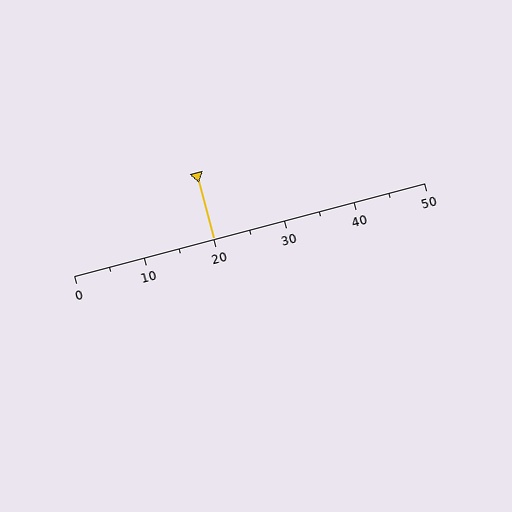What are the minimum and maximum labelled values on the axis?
The axis runs from 0 to 50.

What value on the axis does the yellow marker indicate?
The marker indicates approximately 20.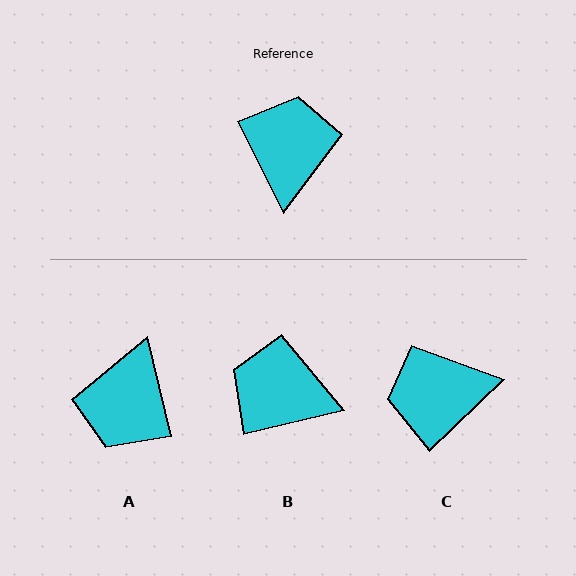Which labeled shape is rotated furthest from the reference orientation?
A, about 167 degrees away.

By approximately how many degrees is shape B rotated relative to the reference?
Approximately 77 degrees counter-clockwise.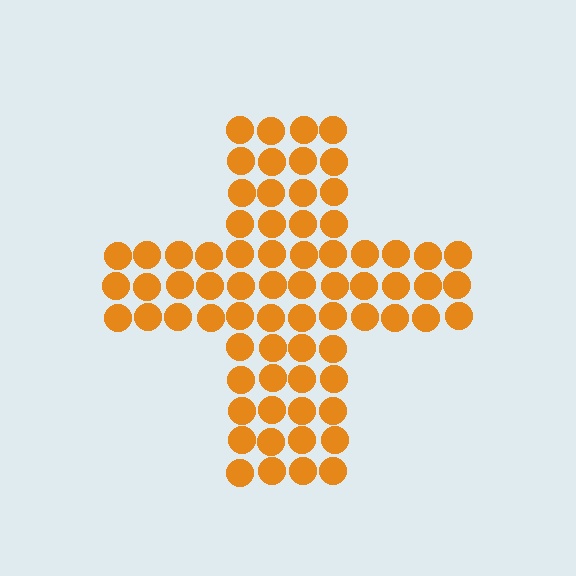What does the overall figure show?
The overall figure shows a cross.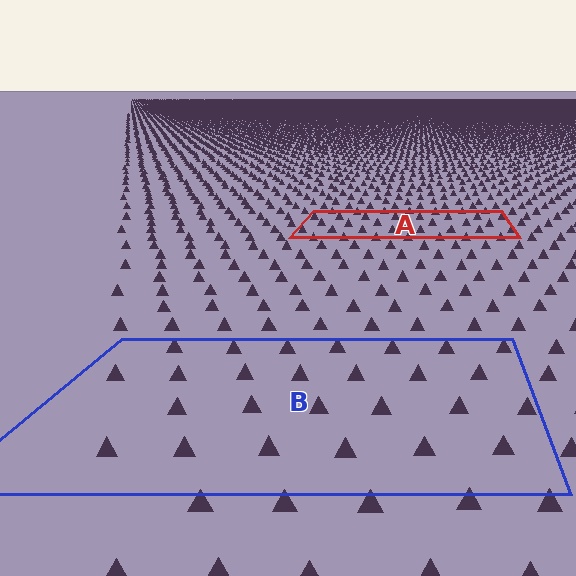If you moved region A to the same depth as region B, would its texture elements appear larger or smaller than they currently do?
They would appear larger. At a closer depth, the same texture elements are projected at a bigger on-screen size.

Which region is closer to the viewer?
Region B is closer. The texture elements there are larger and more spread out.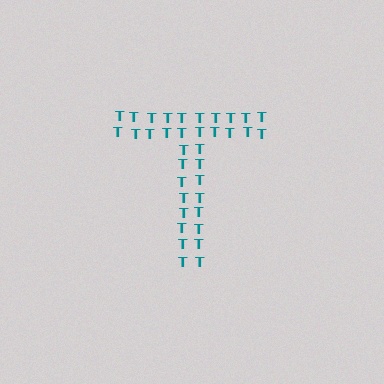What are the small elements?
The small elements are letter T's.